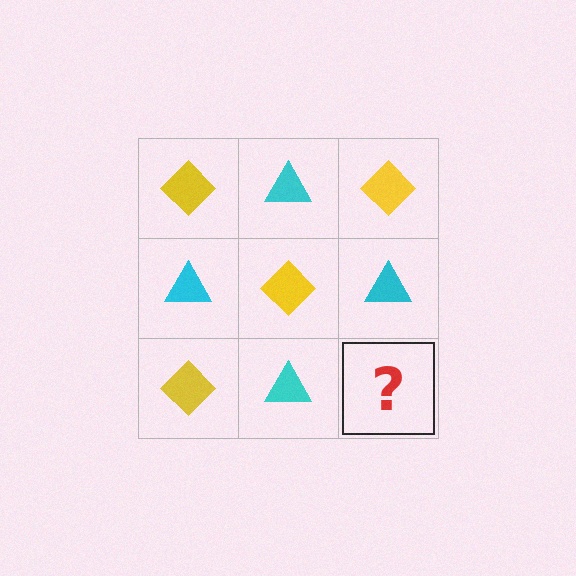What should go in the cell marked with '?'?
The missing cell should contain a yellow diamond.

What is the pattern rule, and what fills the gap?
The rule is that it alternates yellow diamond and cyan triangle in a checkerboard pattern. The gap should be filled with a yellow diamond.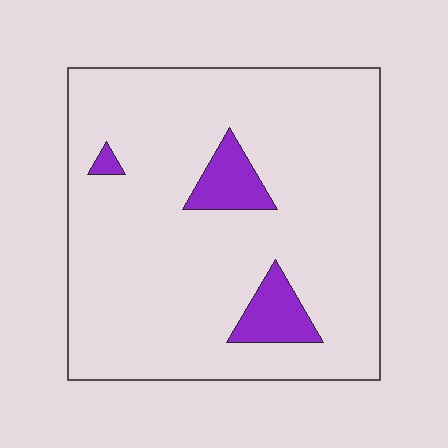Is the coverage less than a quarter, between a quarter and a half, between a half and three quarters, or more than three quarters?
Less than a quarter.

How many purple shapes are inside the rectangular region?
3.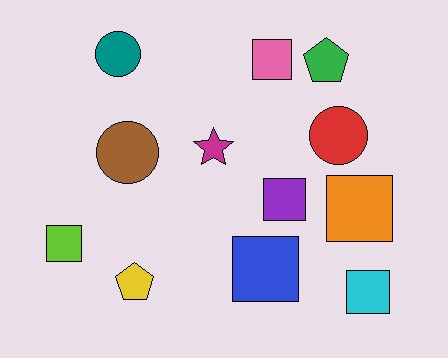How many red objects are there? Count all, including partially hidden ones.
There is 1 red object.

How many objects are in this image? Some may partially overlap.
There are 12 objects.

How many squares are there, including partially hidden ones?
There are 6 squares.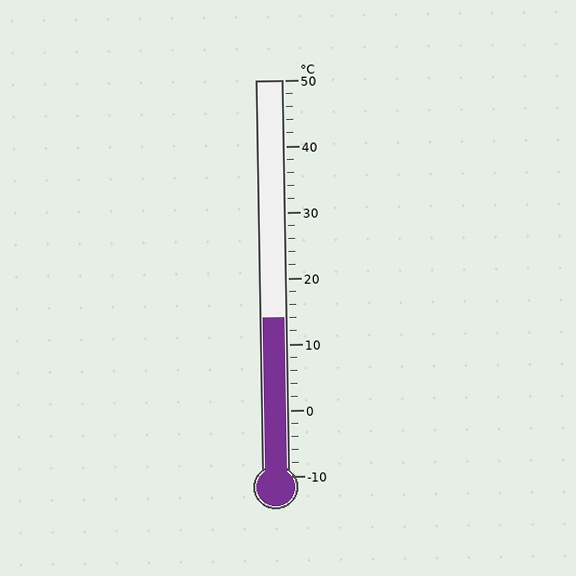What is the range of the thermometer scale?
The thermometer scale ranges from -10°C to 50°C.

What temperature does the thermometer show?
The thermometer shows approximately 14°C.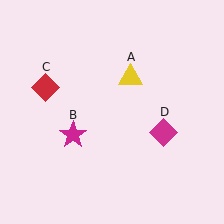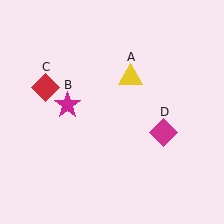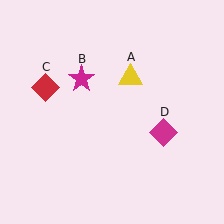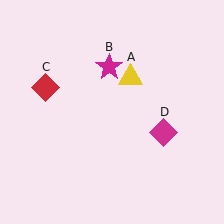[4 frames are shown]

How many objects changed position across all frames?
1 object changed position: magenta star (object B).